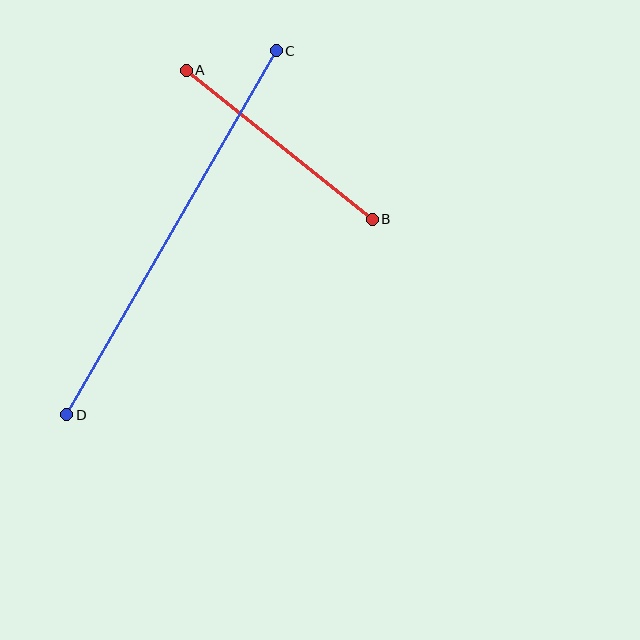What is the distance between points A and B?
The distance is approximately 238 pixels.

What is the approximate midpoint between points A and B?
The midpoint is at approximately (279, 145) pixels.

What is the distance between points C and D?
The distance is approximately 420 pixels.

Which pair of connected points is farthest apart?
Points C and D are farthest apart.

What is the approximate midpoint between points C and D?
The midpoint is at approximately (172, 233) pixels.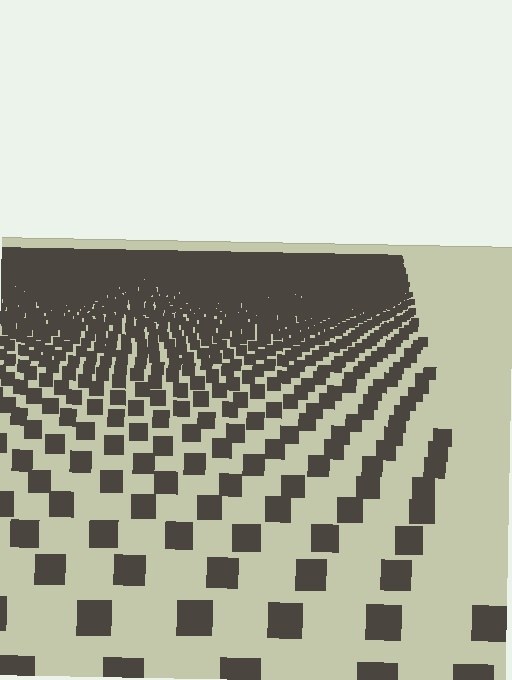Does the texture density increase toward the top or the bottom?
Density increases toward the top.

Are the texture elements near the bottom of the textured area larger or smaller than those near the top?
Larger. Near the bottom, elements are closer to the viewer and appear at a bigger on-screen size.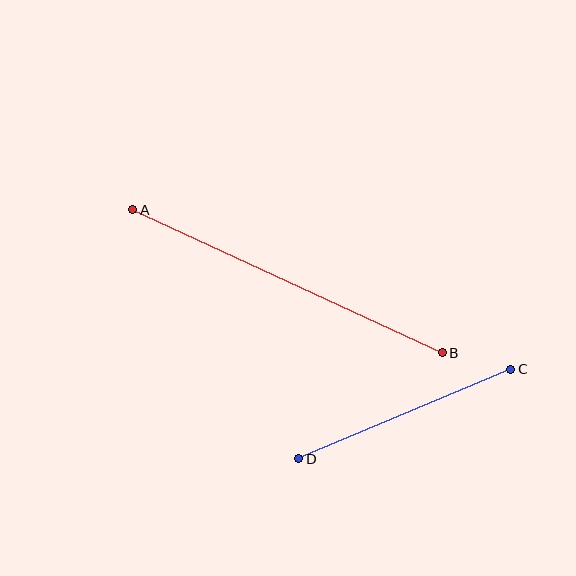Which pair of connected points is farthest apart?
Points A and B are farthest apart.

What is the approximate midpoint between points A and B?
The midpoint is at approximately (288, 281) pixels.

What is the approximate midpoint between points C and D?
The midpoint is at approximately (405, 414) pixels.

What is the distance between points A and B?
The distance is approximately 341 pixels.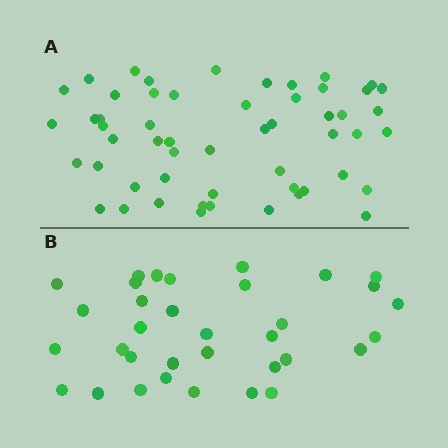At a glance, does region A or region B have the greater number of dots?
Region A (the top region) has more dots.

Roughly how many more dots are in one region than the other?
Region A has approximately 20 more dots than region B.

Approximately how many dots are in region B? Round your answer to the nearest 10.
About 30 dots. (The exact count is 34, which rounds to 30.)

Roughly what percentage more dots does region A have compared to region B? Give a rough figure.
About 60% more.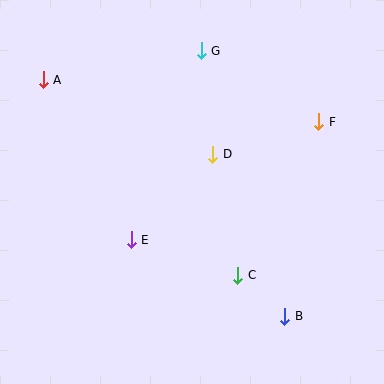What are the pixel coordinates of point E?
Point E is at (131, 240).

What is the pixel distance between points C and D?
The distance between C and D is 123 pixels.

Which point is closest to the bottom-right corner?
Point B is closest to the bottom-right corner.